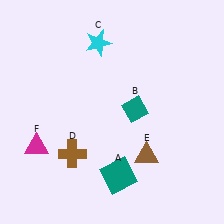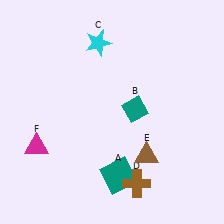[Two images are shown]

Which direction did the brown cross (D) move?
The brown cross (D) moved right.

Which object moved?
The brown cross (D) moved right.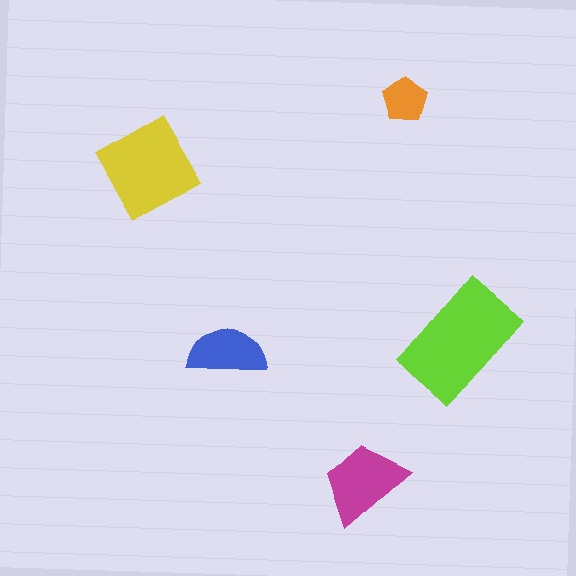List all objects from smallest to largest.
The orange pentagon, the blue semicircle, the magenta trapezoid, the yellow diamond, the lime rectangle.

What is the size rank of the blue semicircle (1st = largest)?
4th.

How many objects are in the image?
There are 5 objects in the image.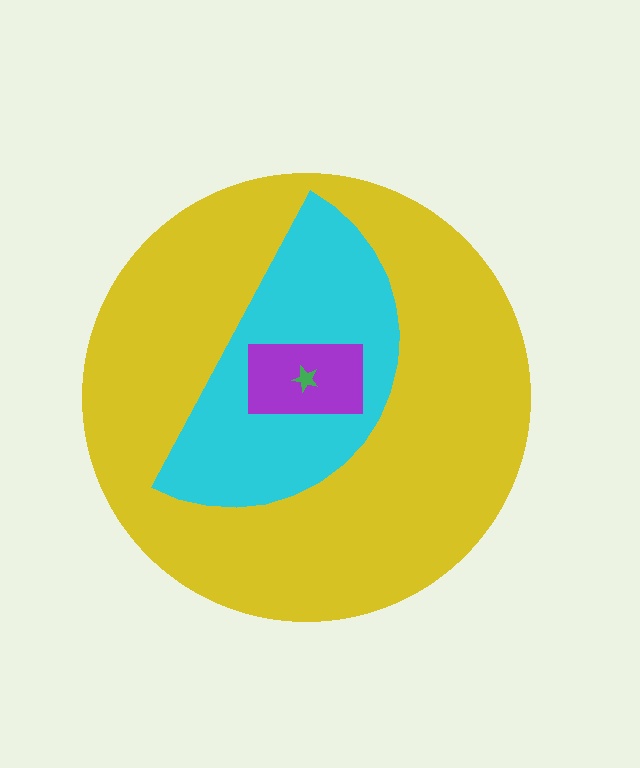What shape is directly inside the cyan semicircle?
The purple rectangle.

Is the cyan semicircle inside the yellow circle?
Yes.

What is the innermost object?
The green star.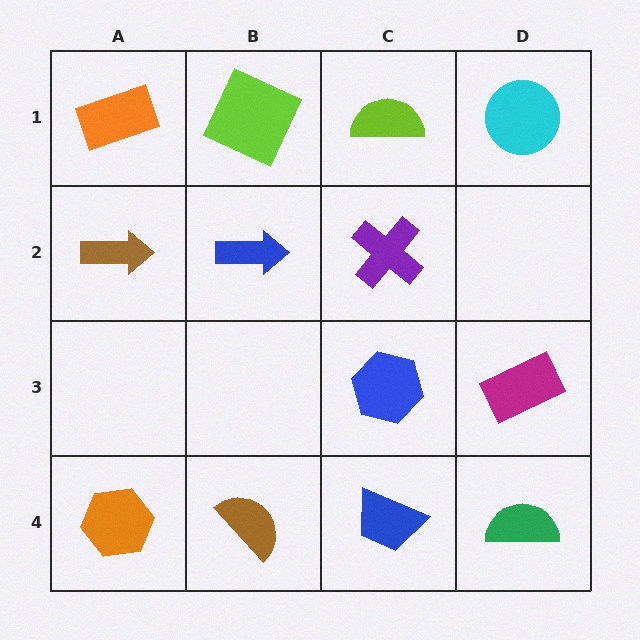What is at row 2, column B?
A blue arrow.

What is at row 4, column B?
A brown semicircle.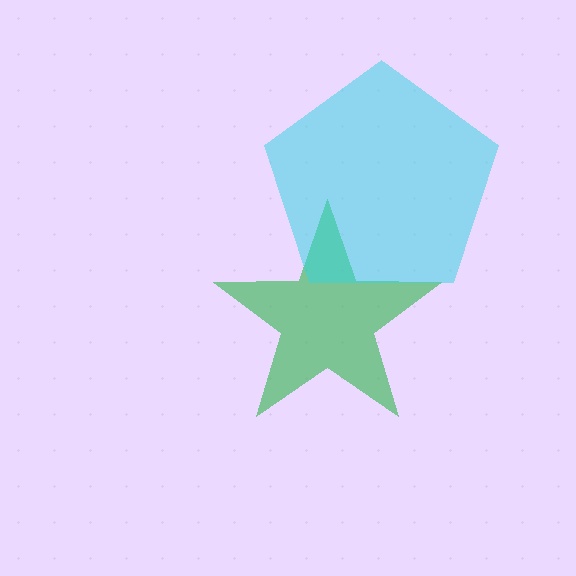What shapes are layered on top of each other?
The layered shapes are: a green star, a cyan pentagon.